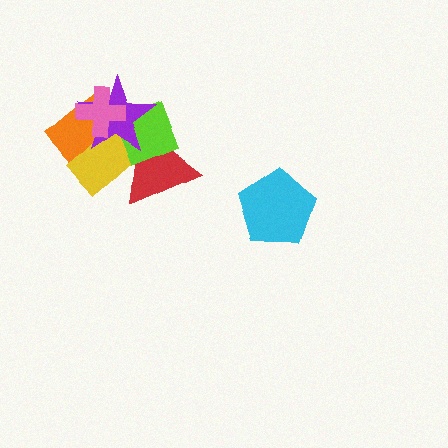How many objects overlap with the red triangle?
3 objects overlap with the red triangle.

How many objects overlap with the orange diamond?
4 objects overlap with the orange diamond.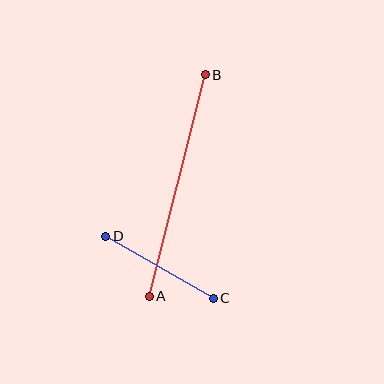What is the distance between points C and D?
The distance is approximately 124 pixels.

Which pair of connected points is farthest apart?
Points A and B are farthest apart.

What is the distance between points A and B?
The distance is approximately 228 pixels.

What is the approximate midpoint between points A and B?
The midpoint is at approximately (177, 185) pixels.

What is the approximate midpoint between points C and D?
The midpoint is at approximately (160, 267) pixels.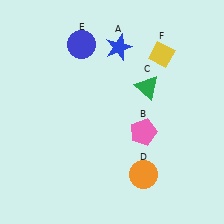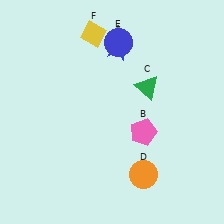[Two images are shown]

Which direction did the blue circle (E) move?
The blue circle (E) moved right.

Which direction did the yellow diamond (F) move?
The yellow diamond (F) moved left.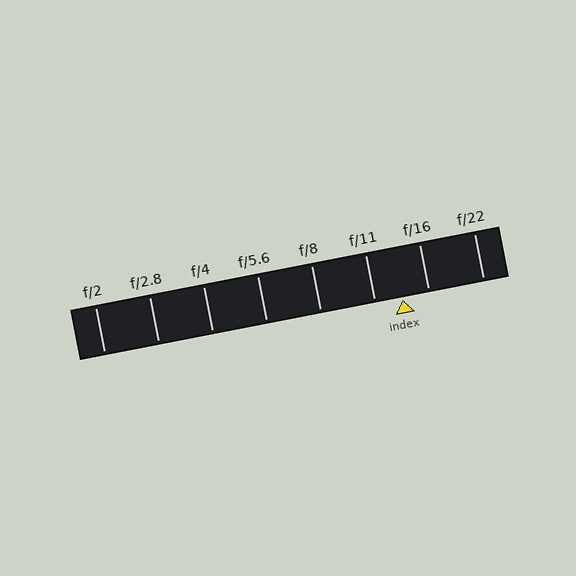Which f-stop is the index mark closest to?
The index mark is closest to f/11.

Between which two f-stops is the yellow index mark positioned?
The index mark is between f/11 and f/16.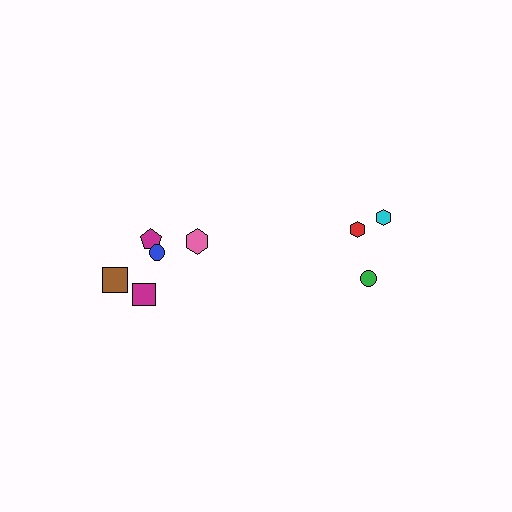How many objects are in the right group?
There are 3 objects.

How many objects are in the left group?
There are 5 objects.